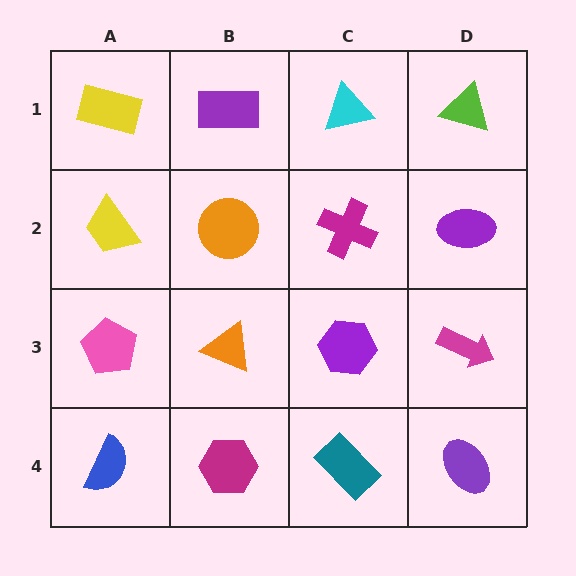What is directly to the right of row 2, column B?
A magenta cross.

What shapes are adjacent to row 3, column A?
A yellow trapezoid (row 2, column A), a blue semicircle (row 4, column A), an orange triangle (row 3, column B).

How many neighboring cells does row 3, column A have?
3.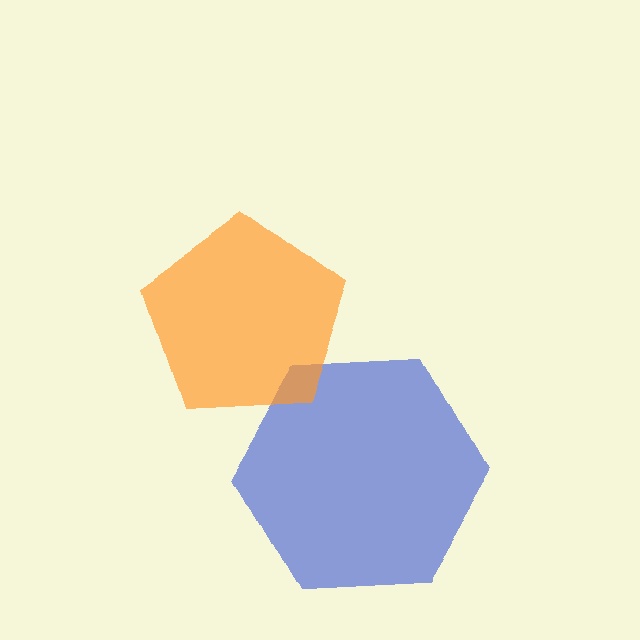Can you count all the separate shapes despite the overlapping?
Yes, there are 2 separate shapes.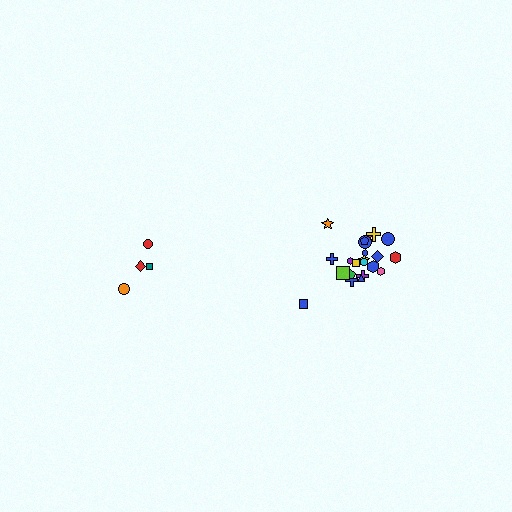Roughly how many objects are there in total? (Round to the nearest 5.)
Roughly 25 objects in total.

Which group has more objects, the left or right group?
The right group.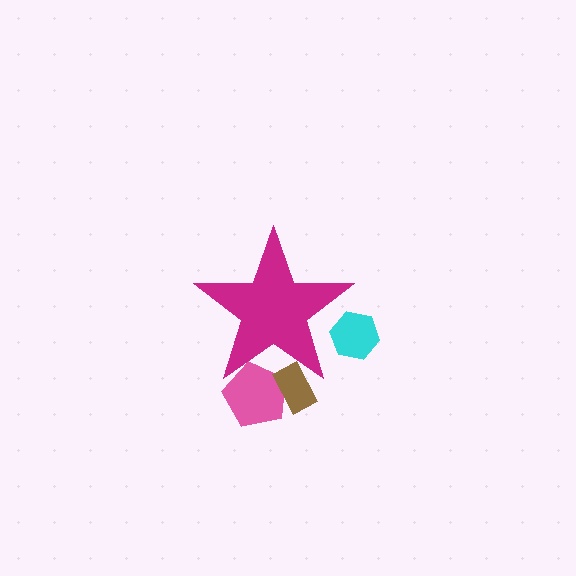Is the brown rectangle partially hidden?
Yes, the brown rectangle is partially hidden behind the magenta star.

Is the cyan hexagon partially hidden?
Yes, the cyan hexagon is partially hidden behind the magenta star.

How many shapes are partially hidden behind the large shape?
3 shapes are partially hidden.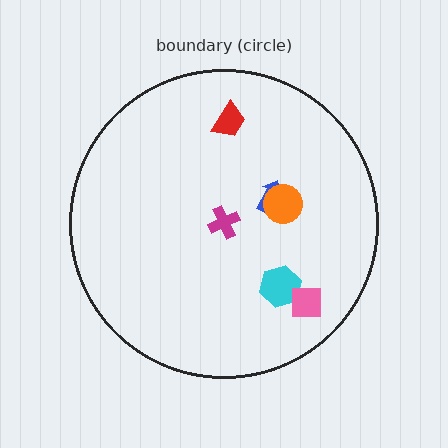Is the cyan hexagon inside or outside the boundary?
Inside.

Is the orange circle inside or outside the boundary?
Inside.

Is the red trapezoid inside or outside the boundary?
Inside.